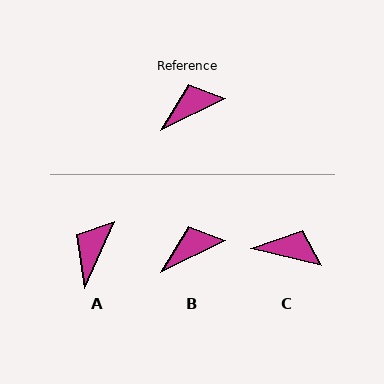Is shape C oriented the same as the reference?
No, it is off by about 40 degrees.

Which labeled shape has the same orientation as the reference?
B.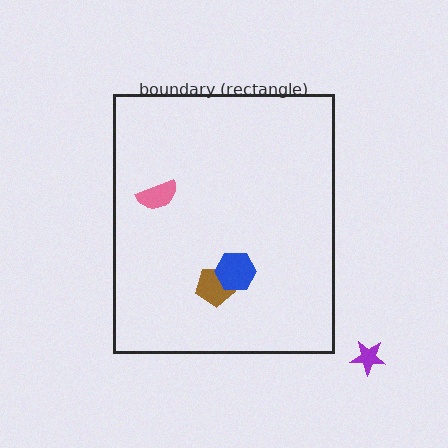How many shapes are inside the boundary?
3 inside, 1 outside.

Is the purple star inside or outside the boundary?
Outside.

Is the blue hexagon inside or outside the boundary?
Inside.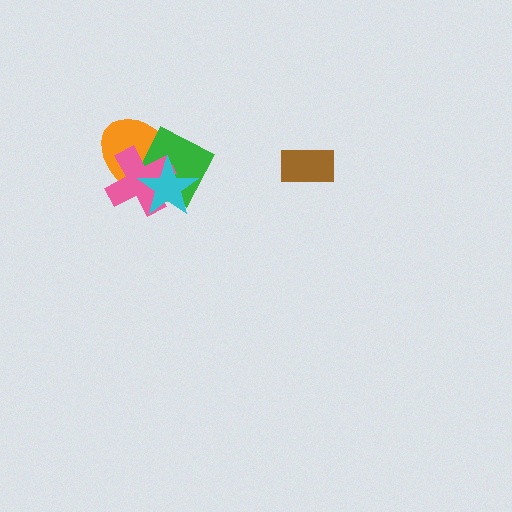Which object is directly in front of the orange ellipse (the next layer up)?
The green square is directly in front of the orange ellipse.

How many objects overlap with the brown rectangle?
0 objects overlap with the brown rectangle.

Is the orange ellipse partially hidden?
Yes, it is partially covered by another shape.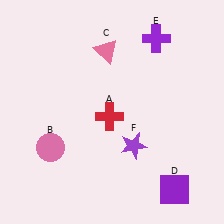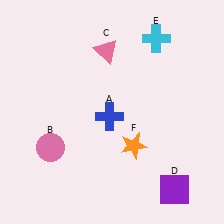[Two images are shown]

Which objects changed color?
A changed from red to blue. E changed from purple to cyan. F changed from purple to orange.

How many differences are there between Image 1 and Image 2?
There are 3 differences between the two images.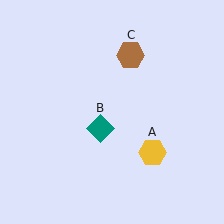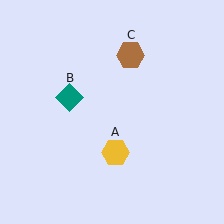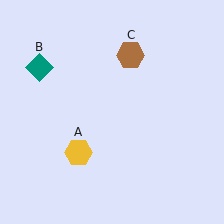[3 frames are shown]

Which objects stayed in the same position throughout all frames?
Brown hexagon (object C) remained stationary.